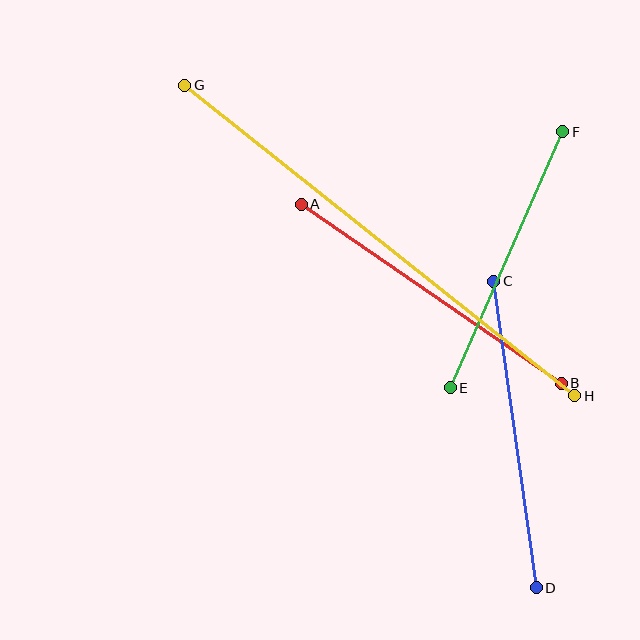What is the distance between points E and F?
The distance is approximately 280 pixels.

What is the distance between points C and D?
The distance is approximately 310 pixels.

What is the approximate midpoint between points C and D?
The midpoint is at approximately (515, 434) pixels.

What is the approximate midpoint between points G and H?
The midpoint is at approximately (380, 241) pixels.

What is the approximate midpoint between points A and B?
The midpoint is at approximately (431, 294) pixels.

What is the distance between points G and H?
The distance is approximately 498 pixels.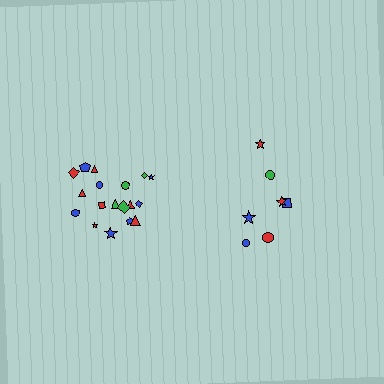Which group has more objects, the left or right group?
The left group.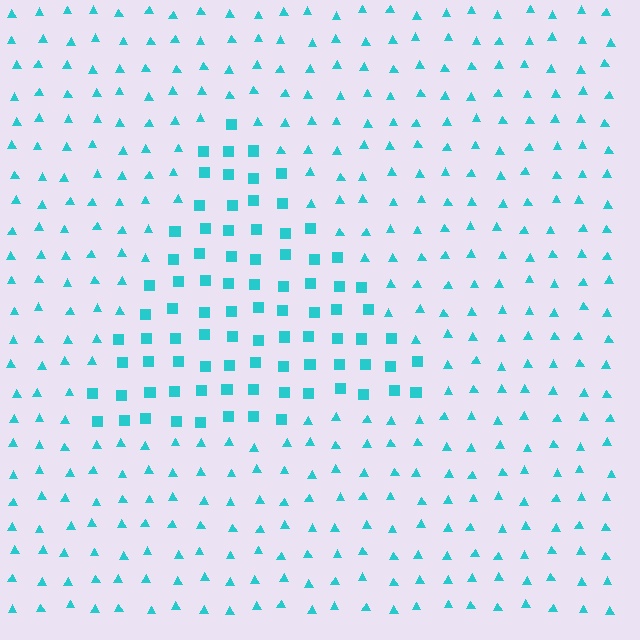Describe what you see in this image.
The image is filled with small cyan elements arranged in a uniform grid. A triangle-shaped region contains squares, while the surrounding area contains triangles. The boundary is defined purely by the change in element shape.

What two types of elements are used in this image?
The image uses squares inside the triangle region and triangles outside it.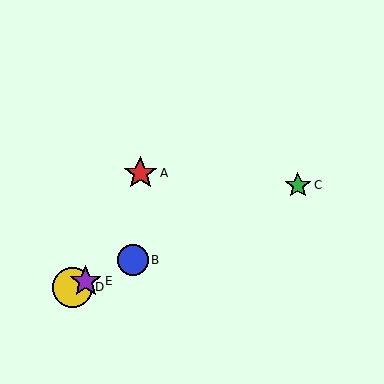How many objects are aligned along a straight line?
4 objects (B, C, D, E) are aligned along a straight line.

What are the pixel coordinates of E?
Object E is at (86, 281).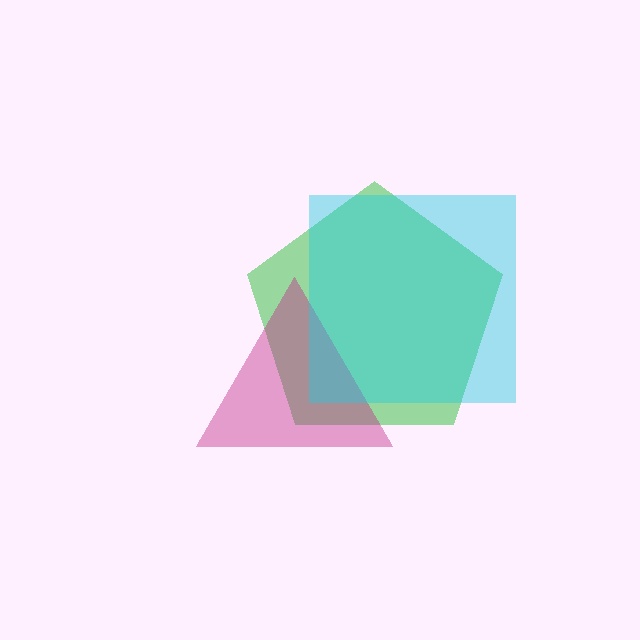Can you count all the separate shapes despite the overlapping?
Yes, there are 3 separate shapes.